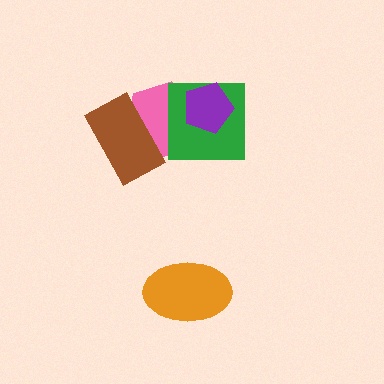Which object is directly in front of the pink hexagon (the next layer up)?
The brown rectangle is directly in front of the pink hexagon.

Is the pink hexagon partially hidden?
Yes, it is partially covered by another shape.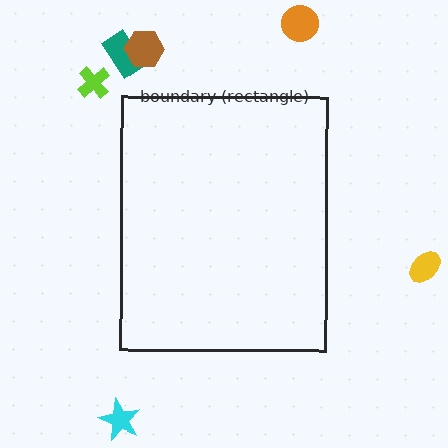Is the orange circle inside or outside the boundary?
Outside.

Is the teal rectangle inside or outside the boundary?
Outside.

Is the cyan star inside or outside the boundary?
Outside.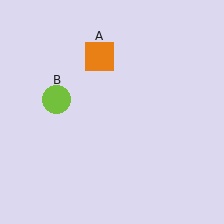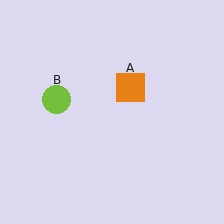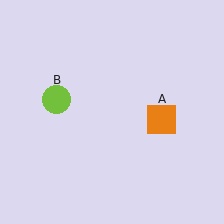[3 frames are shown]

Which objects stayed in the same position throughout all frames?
Lime circle (object B) remained stationary.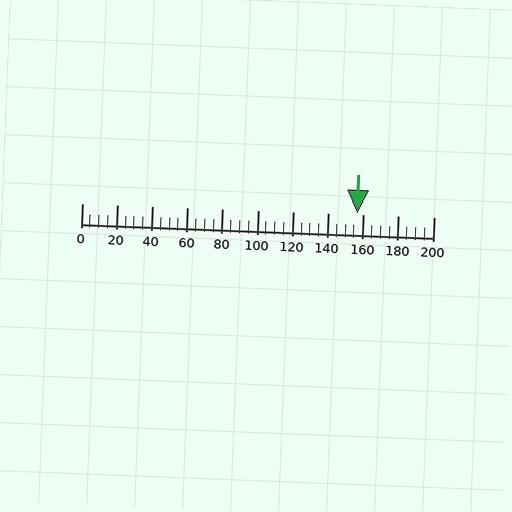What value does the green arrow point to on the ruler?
The green arrow points to approximately 157.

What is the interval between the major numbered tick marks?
The major tick marks are spaced 20 units apart.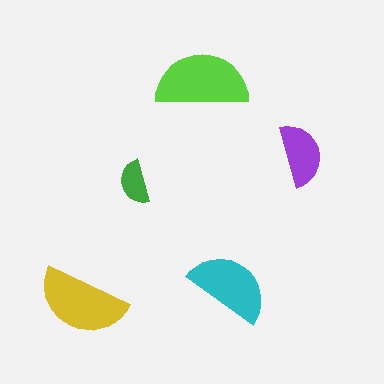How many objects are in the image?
There are 5 objects in the image.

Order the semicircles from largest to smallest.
the lime one, the yellow one, the cyan one, the purple one, the green one.